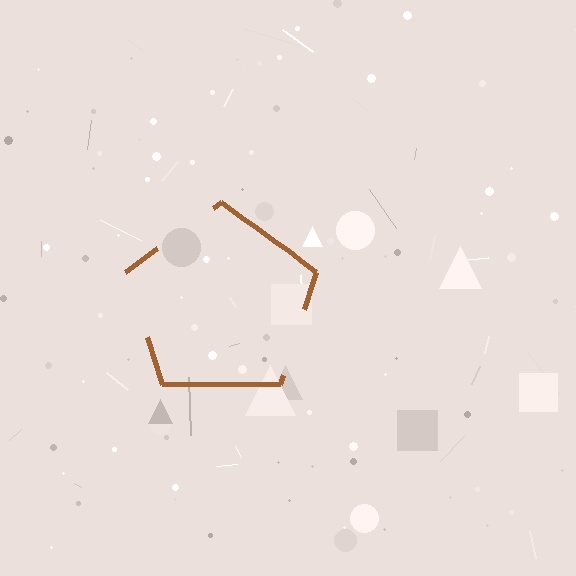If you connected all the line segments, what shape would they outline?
They would outline a pentagon.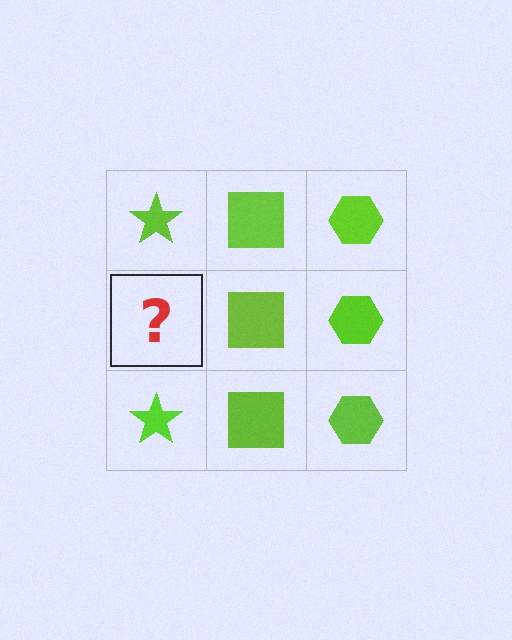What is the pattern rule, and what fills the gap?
The rule is that each column has a consistent shape. The gap should be filled with a lime star.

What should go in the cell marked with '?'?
The missing cell should contain a lime star.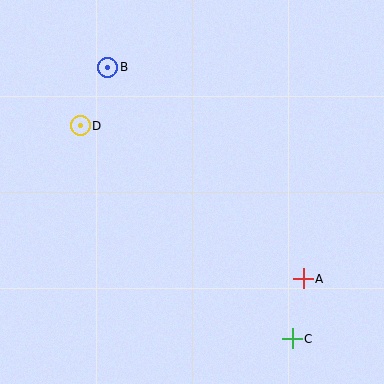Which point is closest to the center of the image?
Point D at (80, 126) is closest to the center.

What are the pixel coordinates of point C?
Point C is at (292, 339).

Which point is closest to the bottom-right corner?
Point C is closest to the bottom-right corner.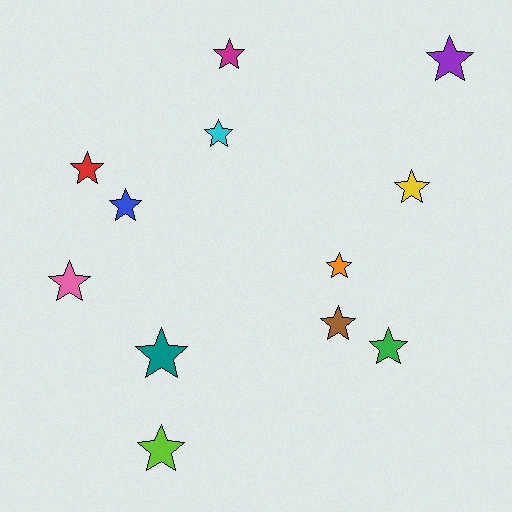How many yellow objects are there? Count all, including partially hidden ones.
There is 1 yellow object.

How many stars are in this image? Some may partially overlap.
There are 12 stars.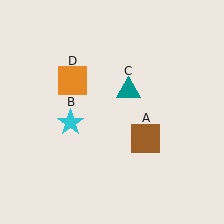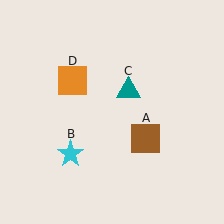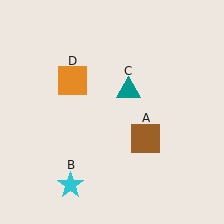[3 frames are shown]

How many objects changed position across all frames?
1 object changed position: cyan star (object B).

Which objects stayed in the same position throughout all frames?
Brown square (object A) and teal triangle (object C) and orange square (object D) remained stationary.